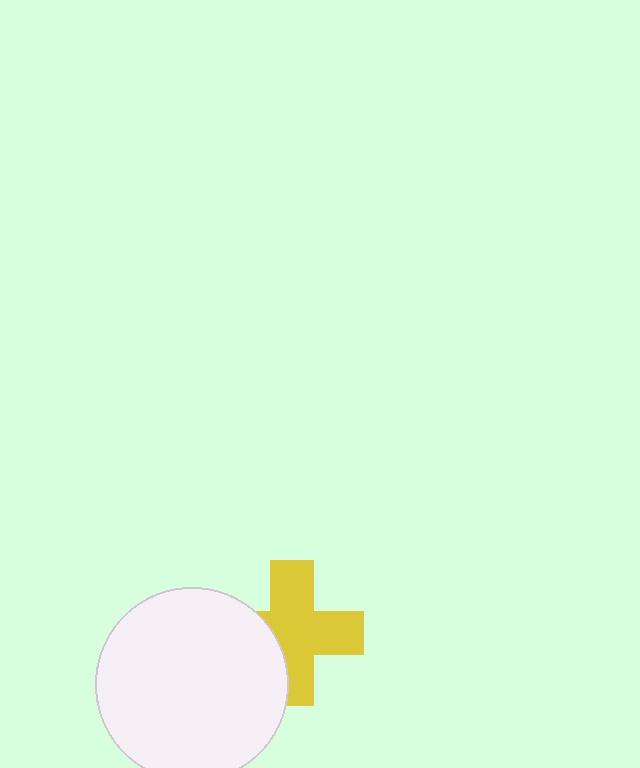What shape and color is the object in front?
The object in front is a white circle.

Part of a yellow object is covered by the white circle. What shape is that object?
It is a cross.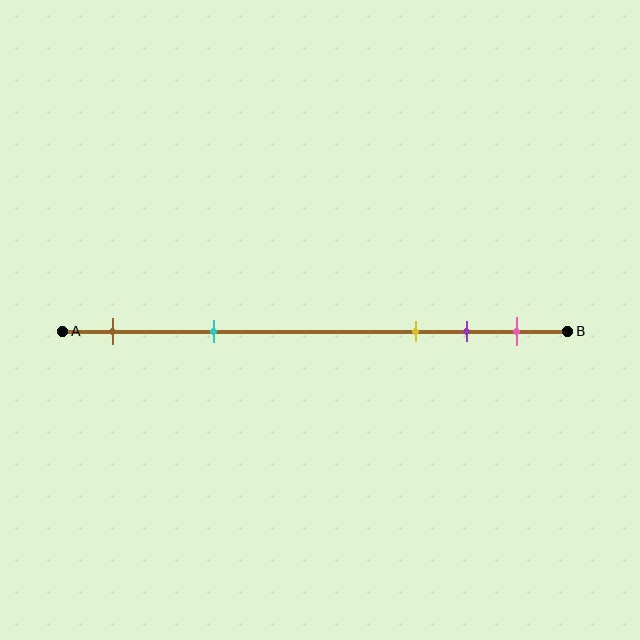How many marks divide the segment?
There are 5 marks dividing the segment.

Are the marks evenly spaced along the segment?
No, the marks are not evenly spaced.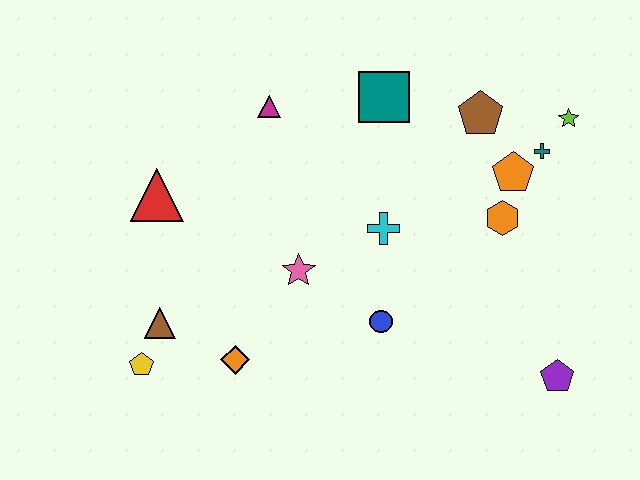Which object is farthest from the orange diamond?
The lime star is farthest from the orange diamond.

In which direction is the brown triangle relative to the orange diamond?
The brown triangle is to the left of the orange diamond.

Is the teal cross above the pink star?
Yes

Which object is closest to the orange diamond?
The brown triangle is closest to the orange diamond.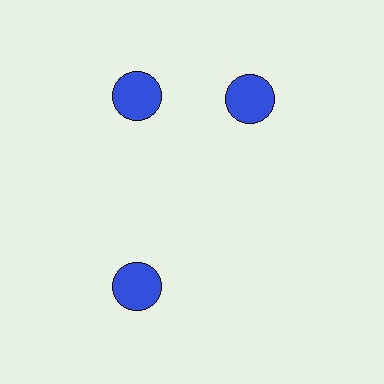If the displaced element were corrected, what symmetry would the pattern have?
It would have 3-fold rotational symmetry — the pattern would map onto itself every 120 degrees.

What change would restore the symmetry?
The symmetry would be restored by rotating it back into even spacing with its neighbors so that all 3 circles sit at equal angles and equal distance from the center.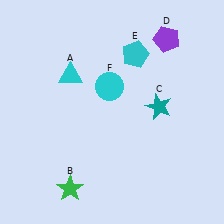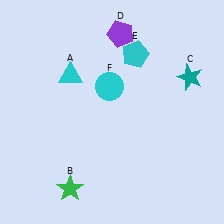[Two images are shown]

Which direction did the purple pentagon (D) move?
The purple pentagon (D) moved left.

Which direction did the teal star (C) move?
The teal star (C) moved right.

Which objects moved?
The objects that moved are: the teal star (C), the purple pentagon (D).